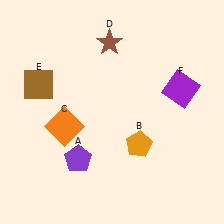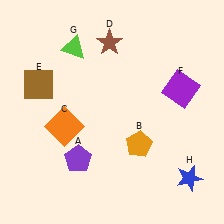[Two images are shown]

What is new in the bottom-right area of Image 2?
A blue star (H) was added in the bottom-right area of Image 2.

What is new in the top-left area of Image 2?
A lime triangle (G) was added in the top-left area of Image 2.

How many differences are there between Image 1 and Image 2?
There are 2 differences between the two images.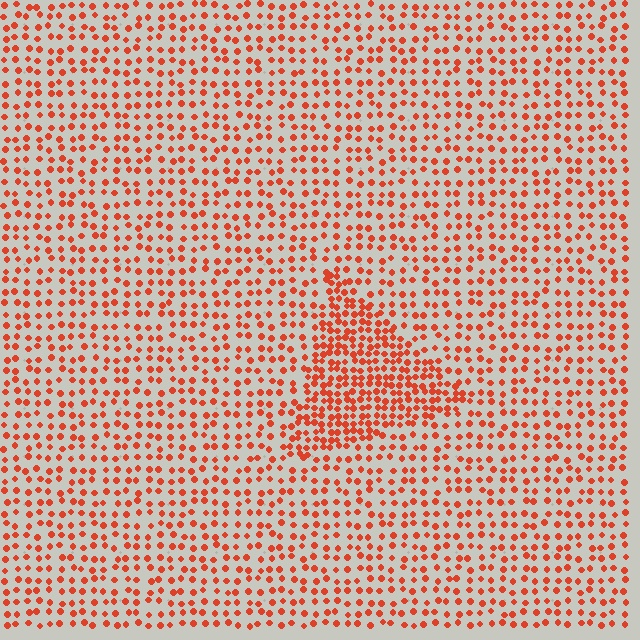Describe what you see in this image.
The image contains small red elements arranged at two different densities. A triangle-shaped region is visible where the elements are more densely packed than the surrounding area.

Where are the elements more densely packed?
The elements are more densely packed inside the triangle boundary.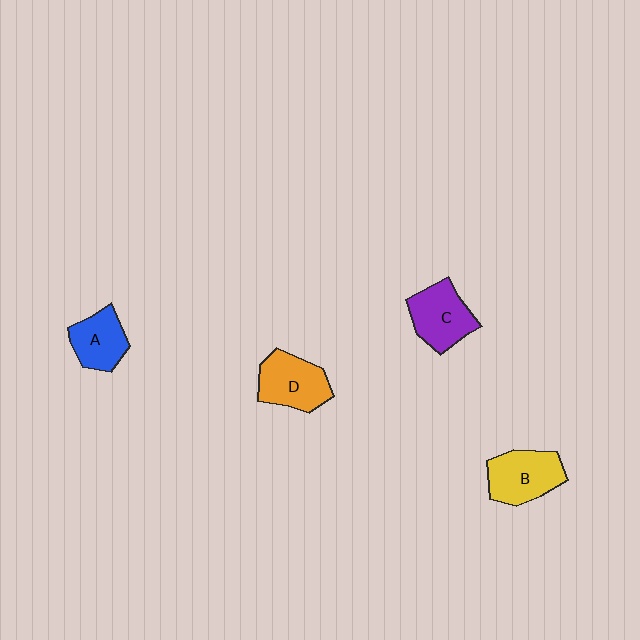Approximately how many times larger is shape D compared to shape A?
Approximately 1.2 times.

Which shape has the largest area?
Shape B (yellow).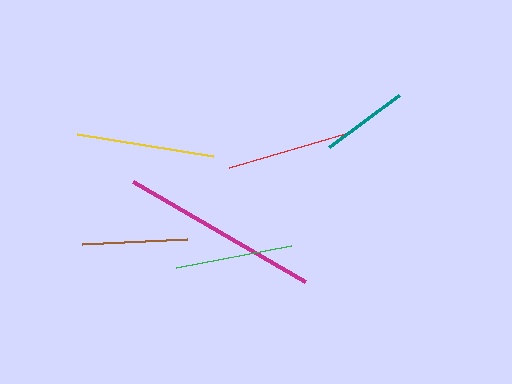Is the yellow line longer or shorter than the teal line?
The yellow line is longer than the teal line.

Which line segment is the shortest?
The teal line is the shortest at approximately 88 pixels.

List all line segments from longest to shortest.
From longest to shortest: magenta, yellow, red, green, brown, teal.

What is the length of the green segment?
The green segment is approximately 118 pixels long.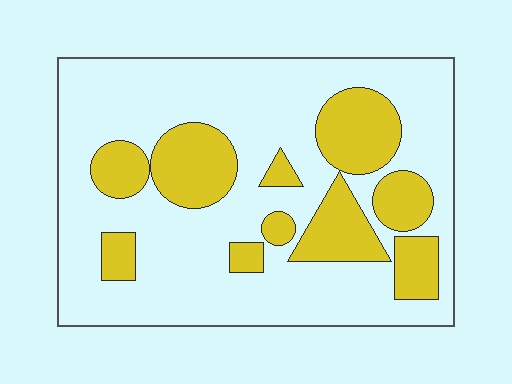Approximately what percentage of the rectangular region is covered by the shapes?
Approximately 30%.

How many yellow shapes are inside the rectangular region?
10.